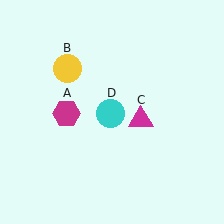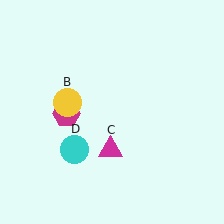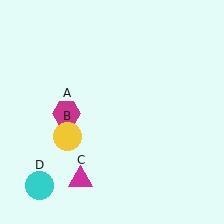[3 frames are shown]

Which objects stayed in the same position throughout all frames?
Magenta hexagon (object A) remained stationary.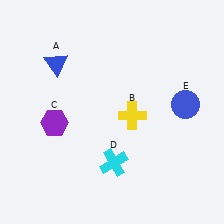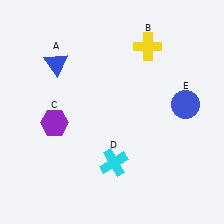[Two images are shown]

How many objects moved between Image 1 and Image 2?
1 object moved between the two images.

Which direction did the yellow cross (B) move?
The yellow cross (B) moved up.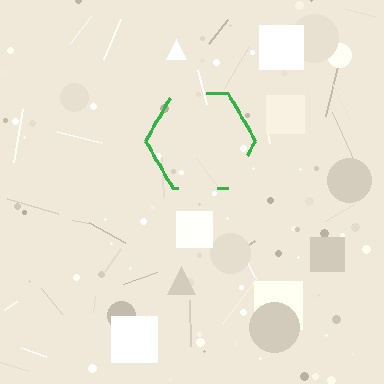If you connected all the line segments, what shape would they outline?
They would outline a hexagon.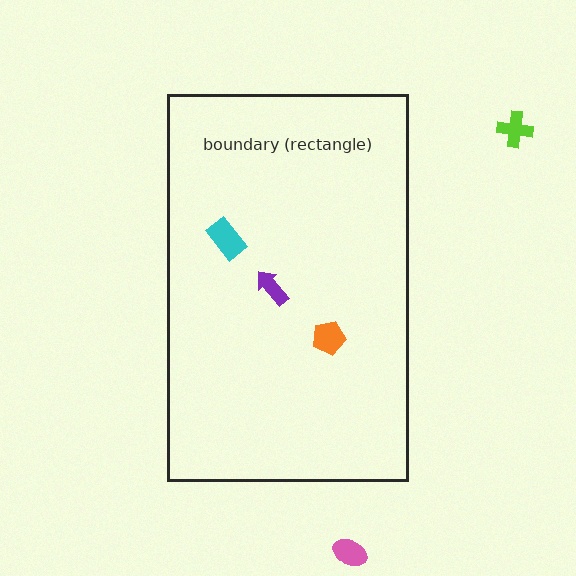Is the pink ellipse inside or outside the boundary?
Outside.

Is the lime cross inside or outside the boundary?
Outside.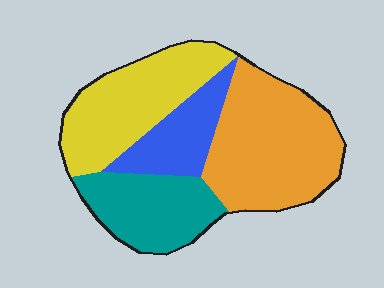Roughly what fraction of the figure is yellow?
Yellow covers about 30% of the figure.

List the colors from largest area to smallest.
From largest to smallest: orange, yellow, teal, blue.